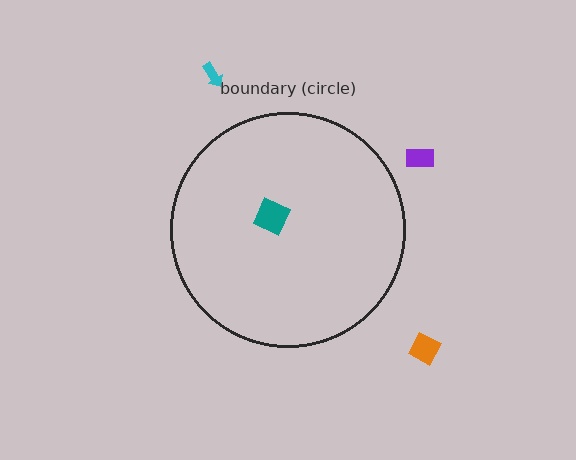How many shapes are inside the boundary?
1 inside, 3 outside.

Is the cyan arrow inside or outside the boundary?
Outside.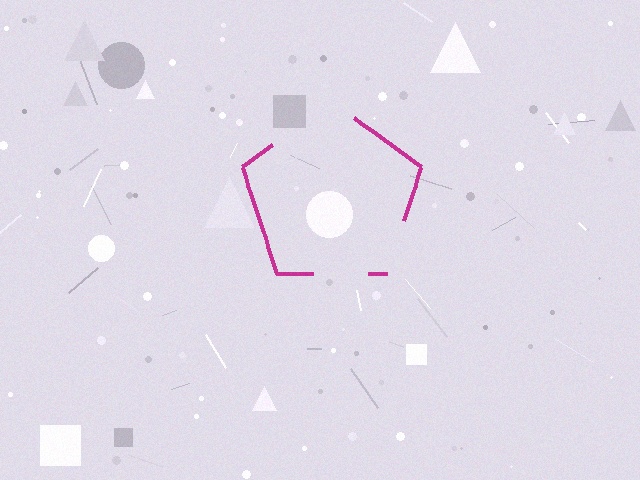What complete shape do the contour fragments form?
The contour fragments form a pentagon.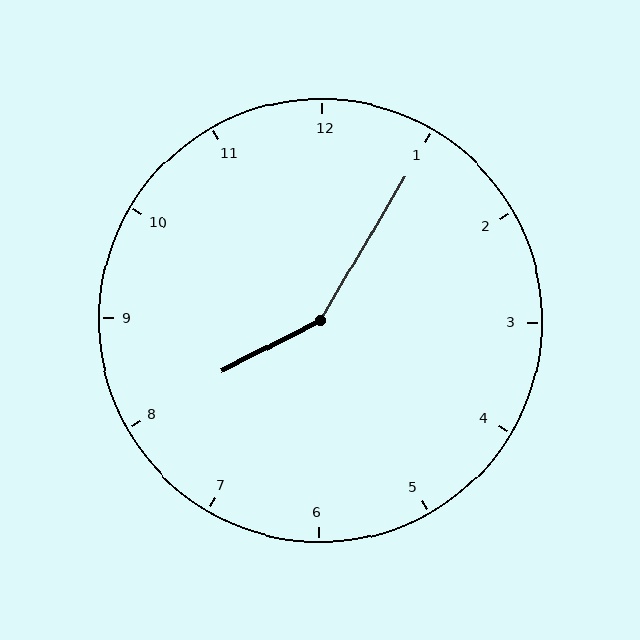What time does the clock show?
8:05.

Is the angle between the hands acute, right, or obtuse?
It is obtuse.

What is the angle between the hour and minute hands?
Approximately 148 degrees.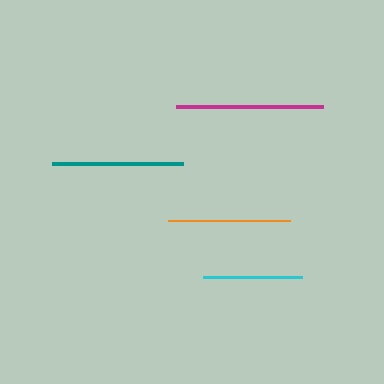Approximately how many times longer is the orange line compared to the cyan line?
The orange line is approximately 1.2 times the length of the cyan line.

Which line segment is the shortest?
The cyan line is the shortest at approximately 99 pixels.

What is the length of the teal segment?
The teal segment is approximately 131 pixels long.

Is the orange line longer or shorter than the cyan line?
The orange line is longer than the cyan line.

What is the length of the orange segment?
The orange segment is approximately 122 pixels long.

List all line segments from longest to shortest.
From longest to shortest: magenta, teal, orange, cyan.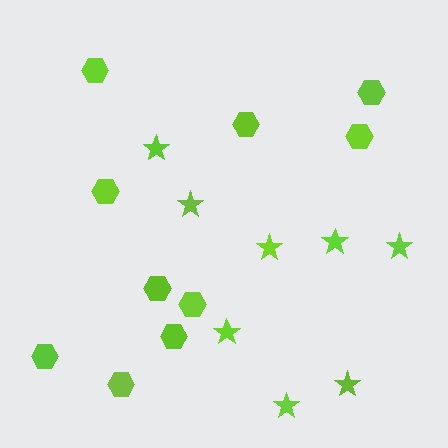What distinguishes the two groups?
There are 2 groups: one group of stars (8) and one group of hexagons (10).